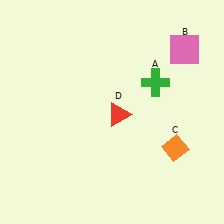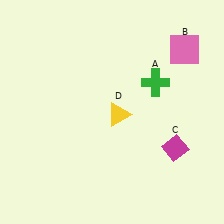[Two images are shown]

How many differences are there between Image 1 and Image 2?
There are 2 differences between the two images.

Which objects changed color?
C changed from orange to magenta. D changed from red to yellow.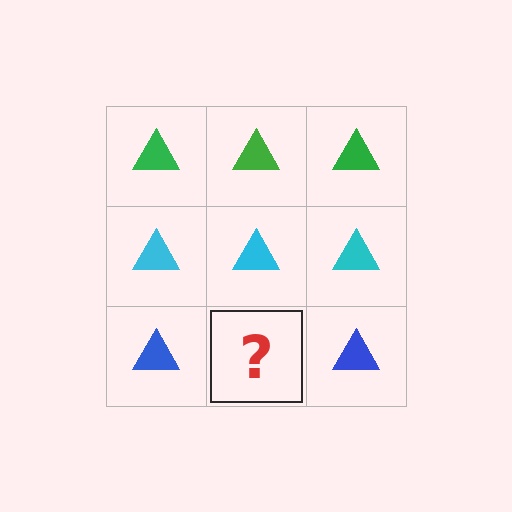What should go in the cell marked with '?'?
The missing cell should contain a blue triangle.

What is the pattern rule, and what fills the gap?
The rule is that each row has a consistent color. The gap should be filled with a blue triangle.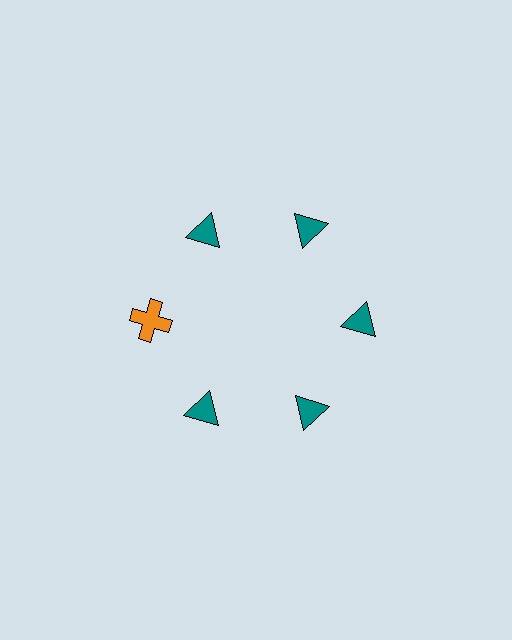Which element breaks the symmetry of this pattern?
The orange cross at roughly the 9 o'clock position breaks the symmetry. All other shapes are teal triangles.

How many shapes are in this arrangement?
There are 6 shapes arranged in a ring pattern.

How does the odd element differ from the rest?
It differs in both color (orange instead of teal) and shape (cross instead of triangle).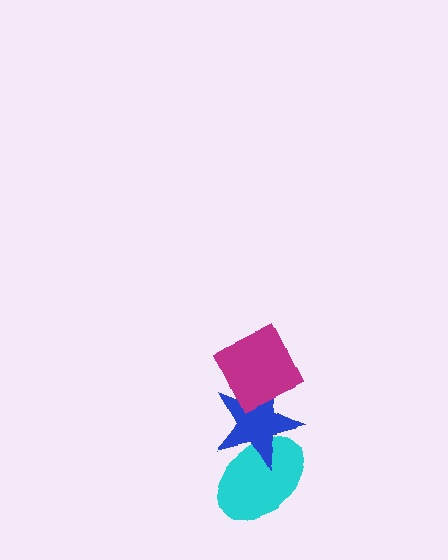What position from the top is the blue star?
The blue star is 2nd from the top.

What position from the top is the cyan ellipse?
The cyan ellipse is 3rd from the top.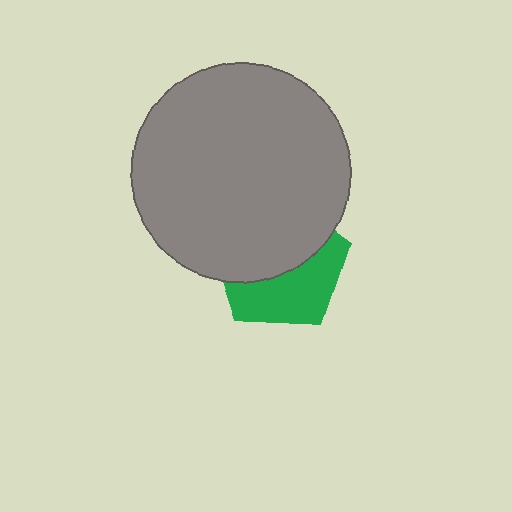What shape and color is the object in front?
The object in front is a gray circle.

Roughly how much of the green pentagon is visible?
About half of it is visible (roughly 45%).